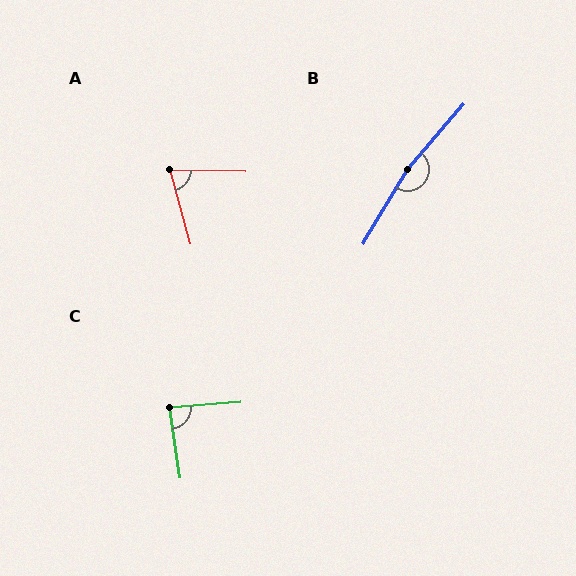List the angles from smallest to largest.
A (73°), C (86°), B (170°).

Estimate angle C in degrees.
Approximately 86 degrees.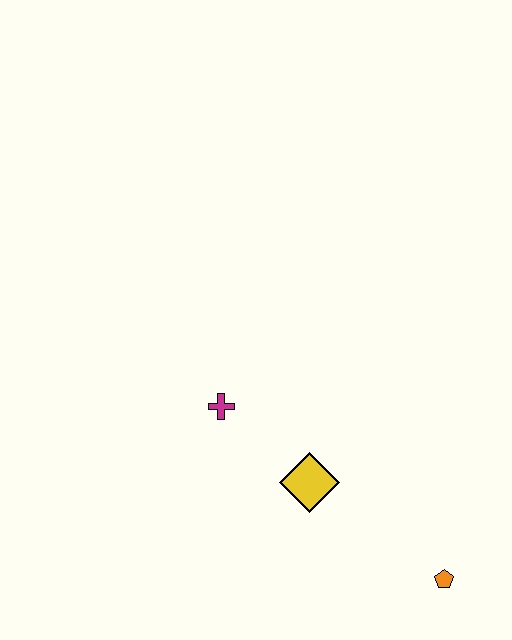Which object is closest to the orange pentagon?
The yellow diamond is closest to the orange pentagon.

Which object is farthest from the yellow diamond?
The orange pentagon is farthest from the yellow diamond.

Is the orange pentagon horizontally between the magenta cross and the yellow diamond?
No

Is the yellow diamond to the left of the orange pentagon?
Yes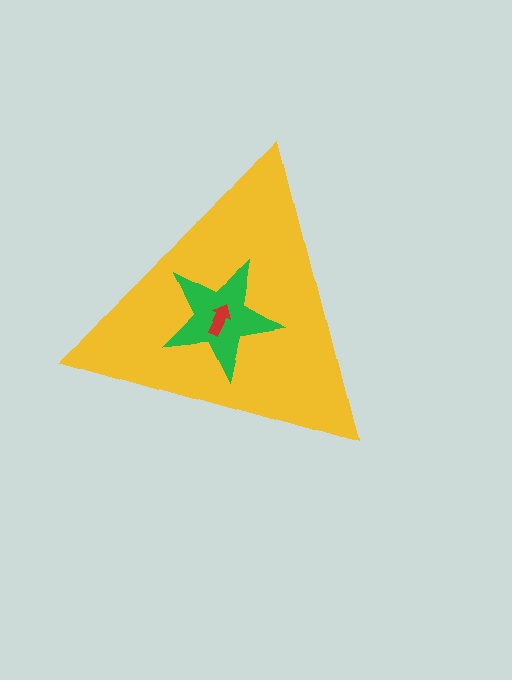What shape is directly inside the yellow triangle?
The green star.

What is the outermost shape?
The yellow triangle.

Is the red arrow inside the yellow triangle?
Yes.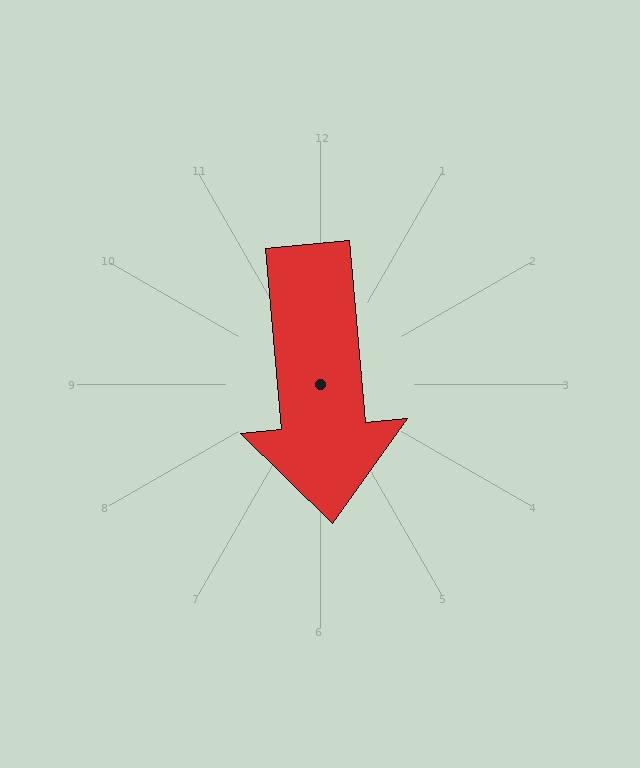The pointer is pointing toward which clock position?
Roughly 6 o'clock.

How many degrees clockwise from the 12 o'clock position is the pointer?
Approximately 175 degrees.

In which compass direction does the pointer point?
South.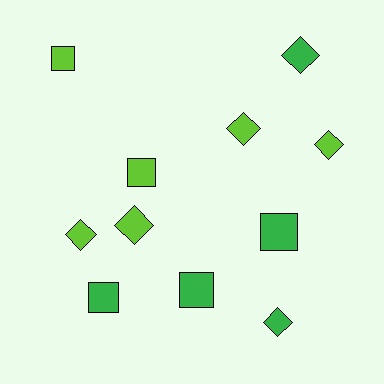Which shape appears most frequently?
Diamond, with 6 objects.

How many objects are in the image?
There are 11 objects.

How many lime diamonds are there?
There are 4 lime diamonds.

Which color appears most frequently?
Lime, with 6 objects.